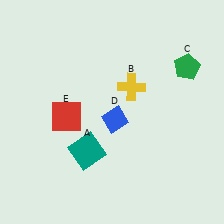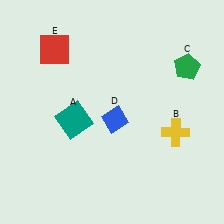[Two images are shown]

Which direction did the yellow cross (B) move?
The yellow cross (B) moved down.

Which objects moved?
The objects that moved are: the teal square (A), the yellow cross (B), the red square (E).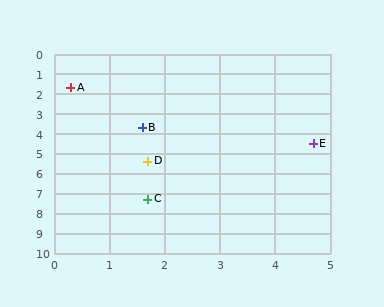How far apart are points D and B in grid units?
Points D and B are about 1.7 grid units apart.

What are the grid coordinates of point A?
Point A is at approximately (0.3, 1.7).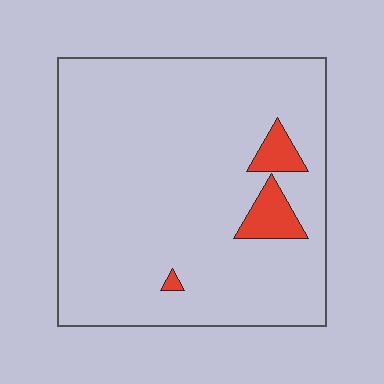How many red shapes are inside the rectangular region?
3.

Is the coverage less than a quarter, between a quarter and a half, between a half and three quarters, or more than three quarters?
Less than a quarter.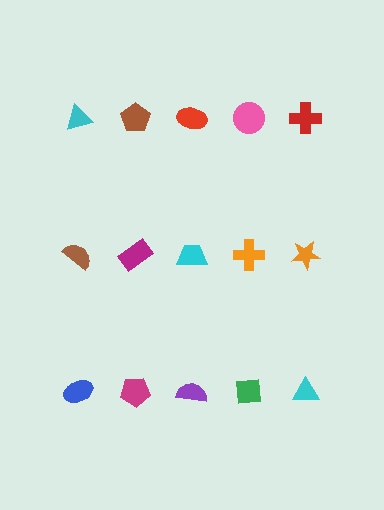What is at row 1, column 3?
A red ellipse.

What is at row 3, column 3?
A purple semicircle.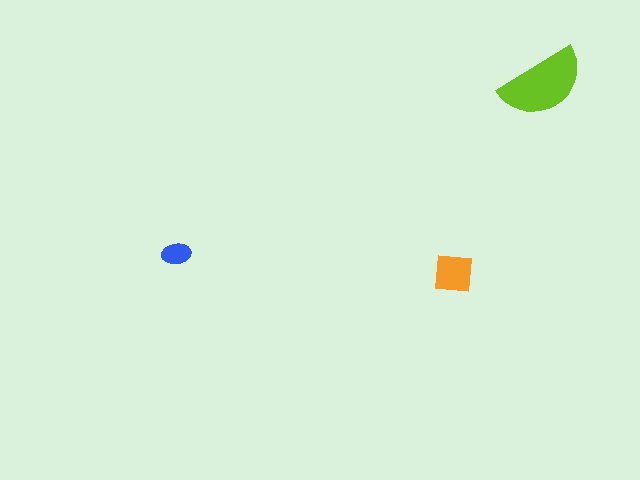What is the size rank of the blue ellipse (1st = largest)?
3rd.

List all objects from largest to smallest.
The lime semicircle, the orange square, the blue ellipse.